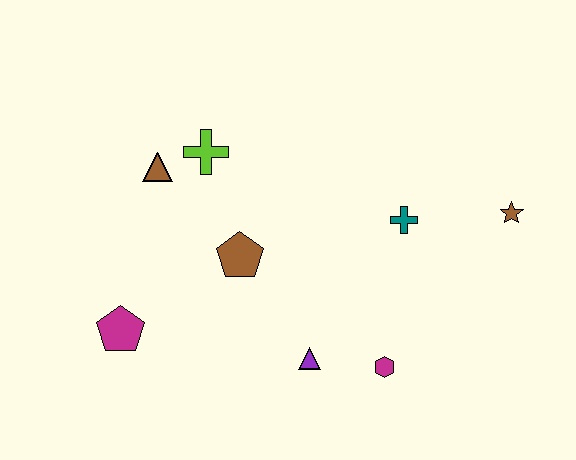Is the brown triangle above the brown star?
Yes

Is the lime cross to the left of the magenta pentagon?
No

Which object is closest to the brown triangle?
The lime cross is closest to the brown triangle.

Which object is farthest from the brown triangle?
The brown star is farthest from the brown triangle.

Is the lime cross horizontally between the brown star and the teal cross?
No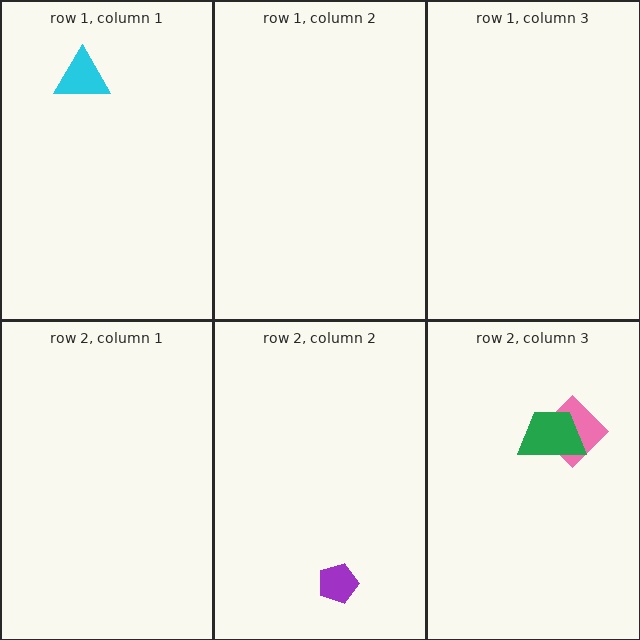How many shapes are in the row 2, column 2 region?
1.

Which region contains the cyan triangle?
The row 1, column 1 region.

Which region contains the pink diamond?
The row 2, column 3 region.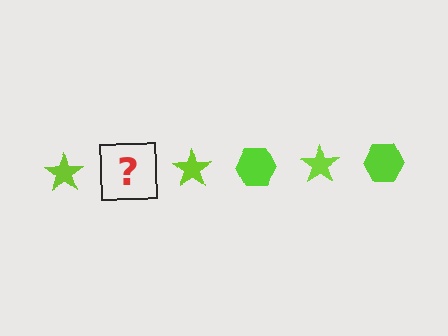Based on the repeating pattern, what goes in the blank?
The blank should be a lime hexagon.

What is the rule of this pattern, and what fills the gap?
The rule is that the pattern cycles through star, hexagon shapes in lime. The gap should be filled with a lime hexagon.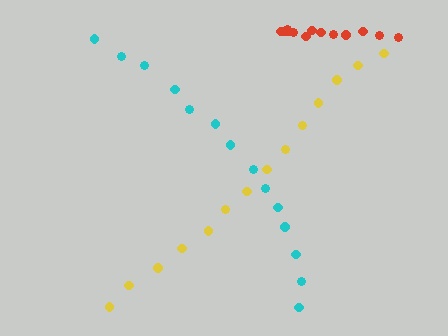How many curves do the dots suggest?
There are 3 distinct paths.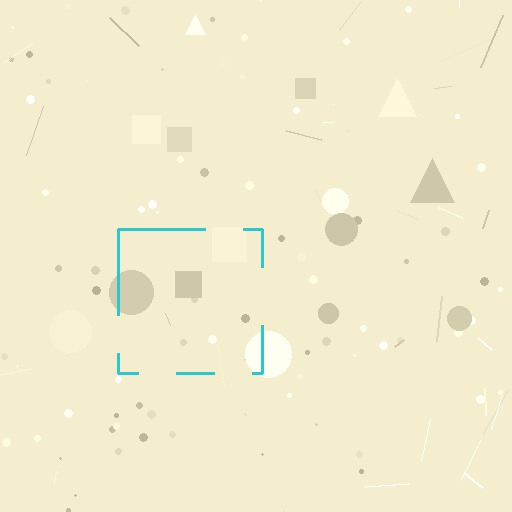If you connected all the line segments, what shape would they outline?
They would outline a square.